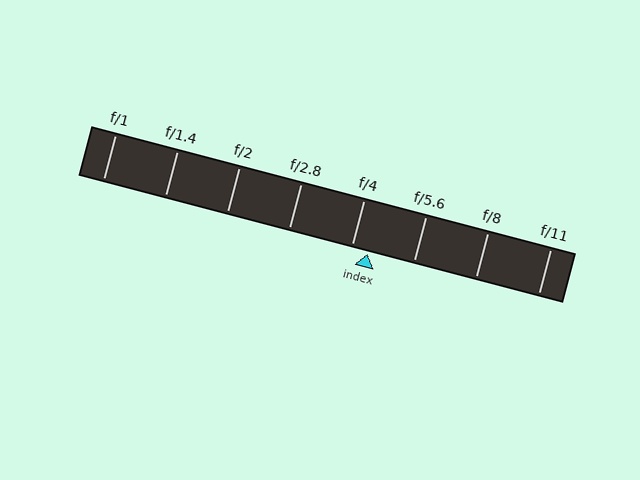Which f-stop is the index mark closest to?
The index mark is closest to f/4.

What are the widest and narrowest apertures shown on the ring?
The widest aperture shown is f/1 and the narrowest is f/11.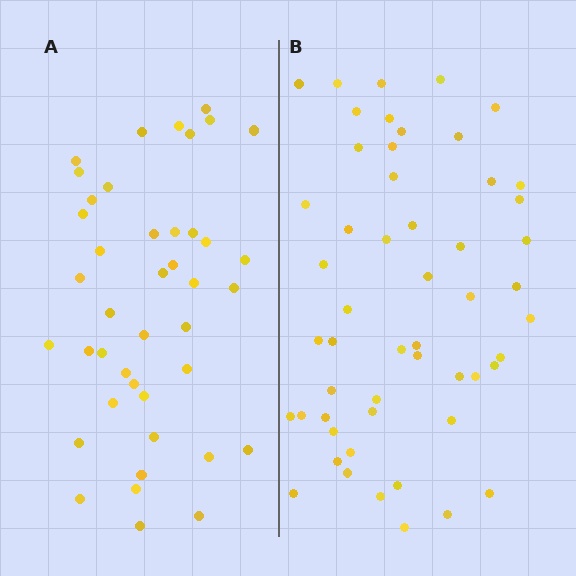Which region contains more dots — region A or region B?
Region B (the right region) has more dots.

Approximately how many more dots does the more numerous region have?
Region B has roughly 12 or so more dots than region A.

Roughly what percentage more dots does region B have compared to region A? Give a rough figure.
About 25% more.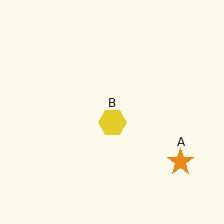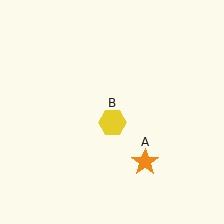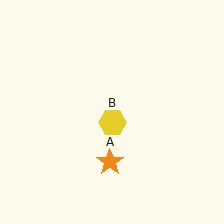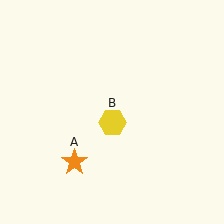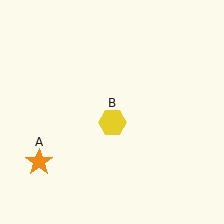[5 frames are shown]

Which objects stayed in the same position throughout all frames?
Yellow hexagon (object B) remained stationary.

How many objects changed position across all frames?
1 object changed position: orange star (object A).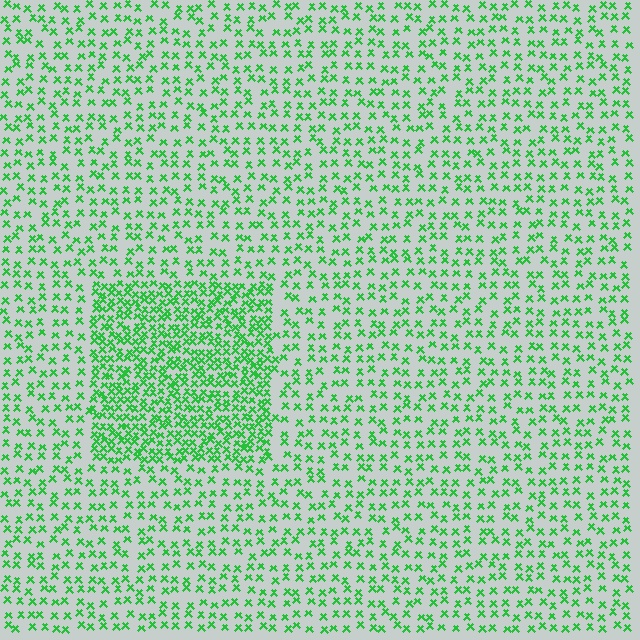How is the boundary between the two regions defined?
The boundary is defined by a change in element density (approximately 2.2x ratio). All elements are the same color, size, and shape.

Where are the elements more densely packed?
The elements are more densely packed inside the rectangle boundary.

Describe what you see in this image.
The image contains small green elements arranged at two different densities. A rectangle-shaped region is visible where the elements are more densely packed than the surrounding area.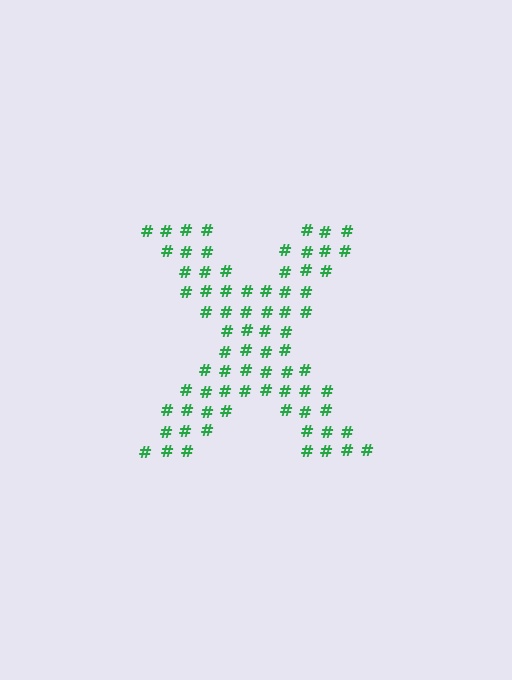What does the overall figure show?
The overall figure shows the letter X.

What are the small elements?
The small elements are hash symbols.